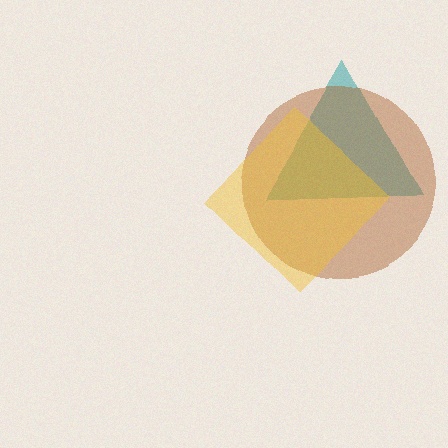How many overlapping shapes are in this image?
There are 3 overlapping shapes in the image.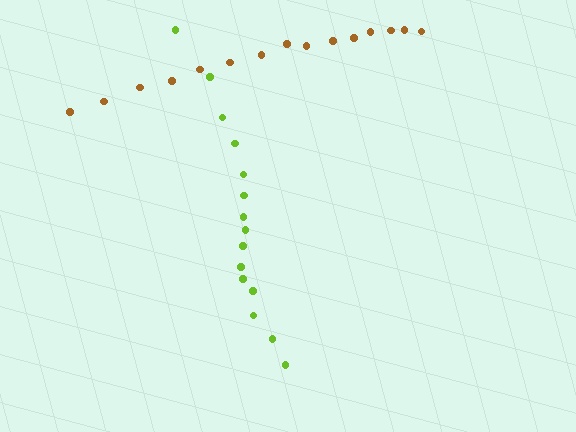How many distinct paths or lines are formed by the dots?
There are 2 distinct paths.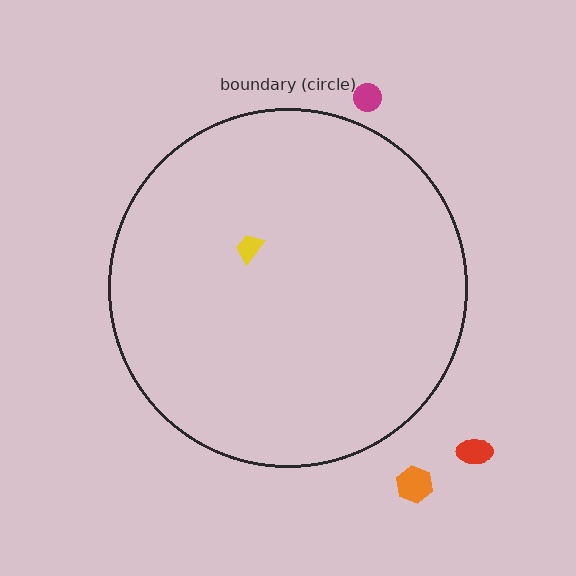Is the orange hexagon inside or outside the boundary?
Outside.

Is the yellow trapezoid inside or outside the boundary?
Inside.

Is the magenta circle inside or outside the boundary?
Outside.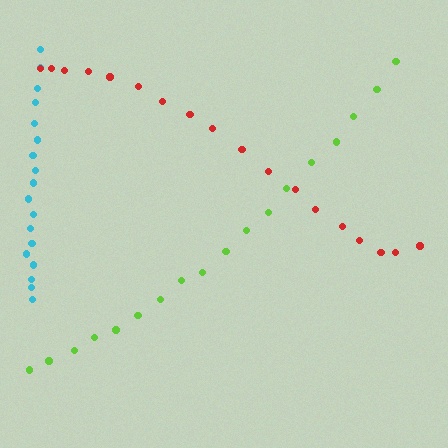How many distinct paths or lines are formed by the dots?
There are 3 distinct paths.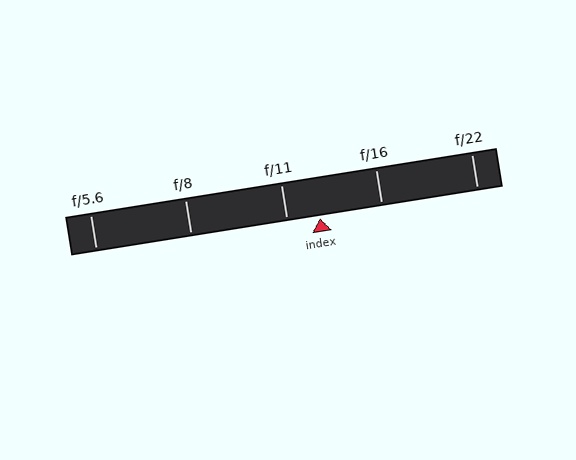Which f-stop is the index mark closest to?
The index mark is closest to f/11.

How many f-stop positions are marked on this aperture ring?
There are 5 f-stop positions marked.